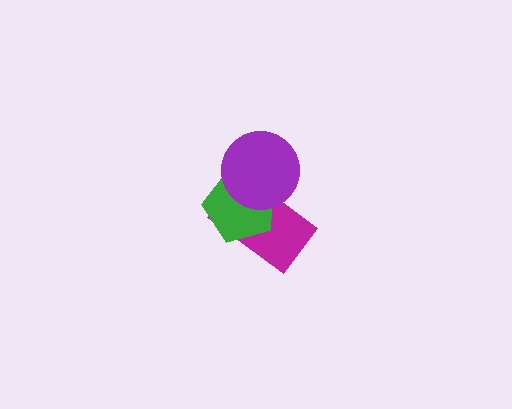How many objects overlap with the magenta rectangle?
2 objects overlap with the magenta rectangle.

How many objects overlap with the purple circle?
2 objects overlap with the purple circle.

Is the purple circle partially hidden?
No, no other shape covers it.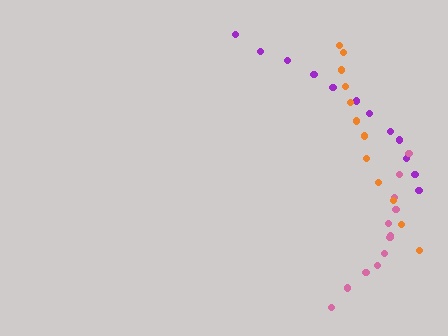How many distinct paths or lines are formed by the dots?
There are 3 distinct paths.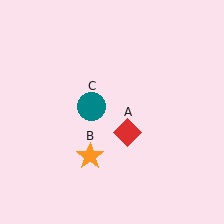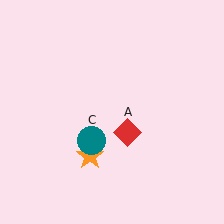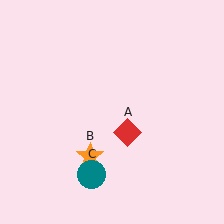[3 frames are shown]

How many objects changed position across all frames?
1 object changed position: teal circle (object C).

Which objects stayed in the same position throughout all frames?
Red diamond (object A) and orange star (object B) remained stationary.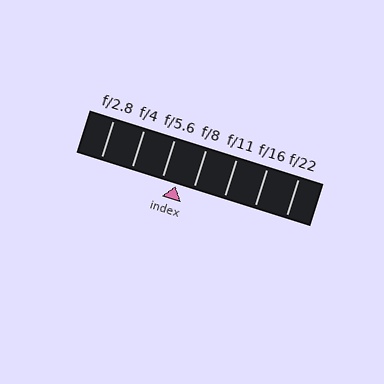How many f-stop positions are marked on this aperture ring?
There are 7 f-stop positions marked.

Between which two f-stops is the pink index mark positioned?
The index mark is between f/5.6 and f/8.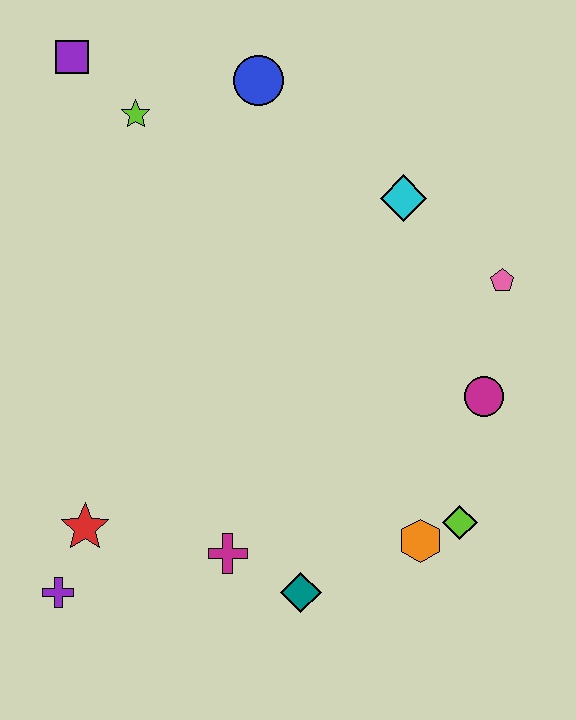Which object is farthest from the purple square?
The lime diamond is farthest from the purple square.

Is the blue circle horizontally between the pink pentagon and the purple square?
Yes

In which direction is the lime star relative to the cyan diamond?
The lime star is to the left of the cyan diamond.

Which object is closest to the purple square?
The lime star is closest to the purple square.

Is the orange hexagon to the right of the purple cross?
Yes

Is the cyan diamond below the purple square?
Yes